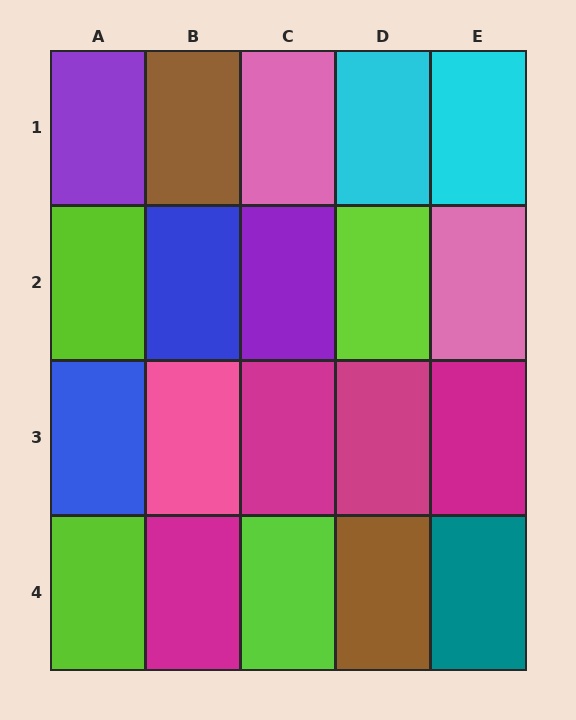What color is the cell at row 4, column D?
Brown.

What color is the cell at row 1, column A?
Purple.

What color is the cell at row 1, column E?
Cyan.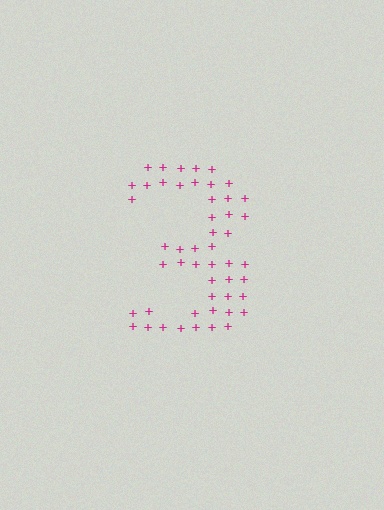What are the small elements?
The small elements are plus signs.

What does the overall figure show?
The overall figure shows the digit 3.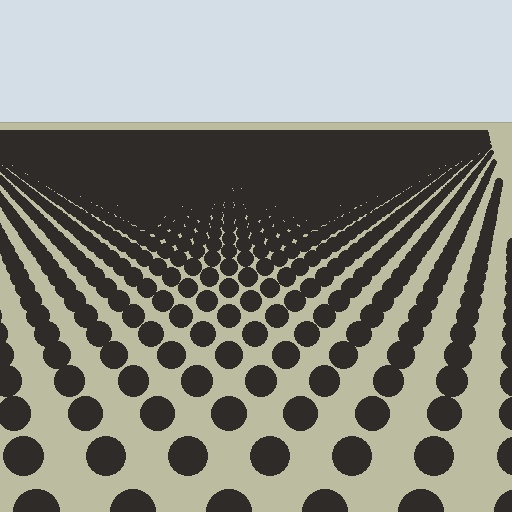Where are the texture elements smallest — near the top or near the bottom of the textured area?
Near the top.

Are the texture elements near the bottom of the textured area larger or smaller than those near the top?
Larger. Near the bottom, elements are closer to the viewer and appear at a bigger on-screen size.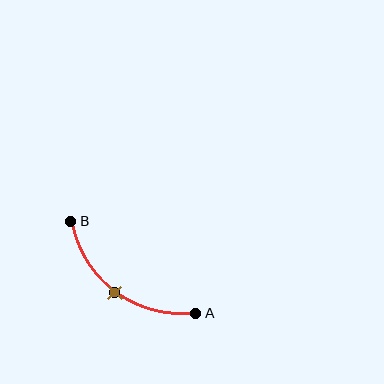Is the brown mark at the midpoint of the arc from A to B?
Yes. The brown mark lies on the arc at equal arc-length from both A and B — it is the arc midpoint.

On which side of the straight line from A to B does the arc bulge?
The arc bulges below and to the left of the straight line connecting A and B.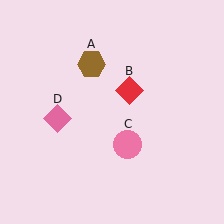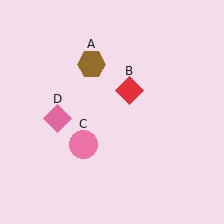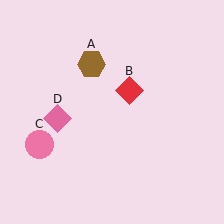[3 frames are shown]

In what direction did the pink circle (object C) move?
The pink circle (object C) moved left.